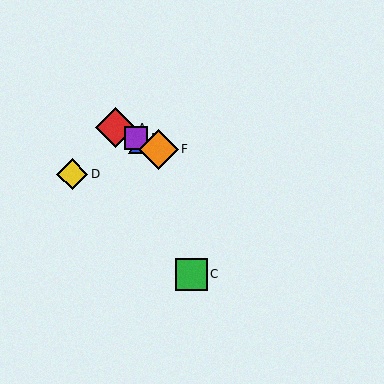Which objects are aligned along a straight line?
Objects A, B, E, F are aligned along a straight line.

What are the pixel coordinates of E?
Object E is at (136, 138).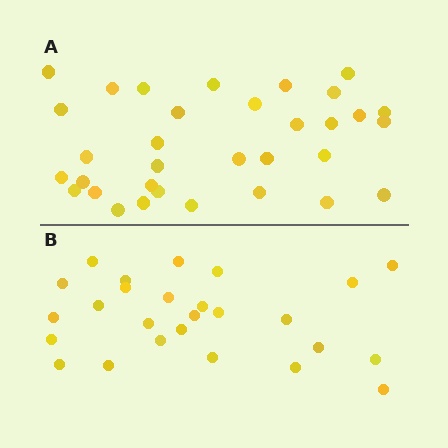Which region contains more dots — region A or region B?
Region A (the top region) has more dots.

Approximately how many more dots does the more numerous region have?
Region A has roughly 8 or so more dots than region B.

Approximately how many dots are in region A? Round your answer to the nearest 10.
About 30 dots. (The exact count is 33, which rounds to 30.)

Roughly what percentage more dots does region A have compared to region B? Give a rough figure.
About 25% more.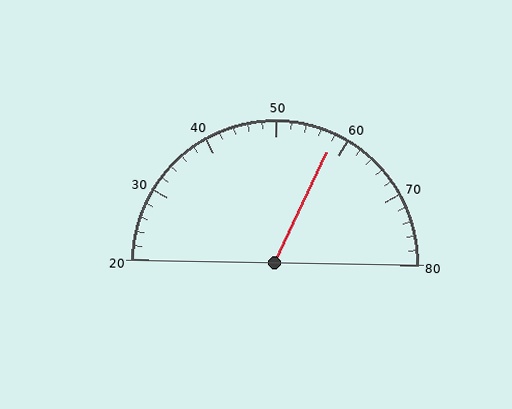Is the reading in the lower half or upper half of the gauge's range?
The reading is in the upper half of the range (20 to 80).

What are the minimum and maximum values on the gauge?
The gauge ranges from 20 to 80.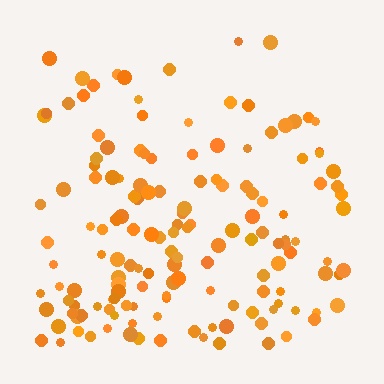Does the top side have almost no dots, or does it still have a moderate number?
Still a moderate number, just noticeably fewer than the bottom.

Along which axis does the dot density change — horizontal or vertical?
Vertical.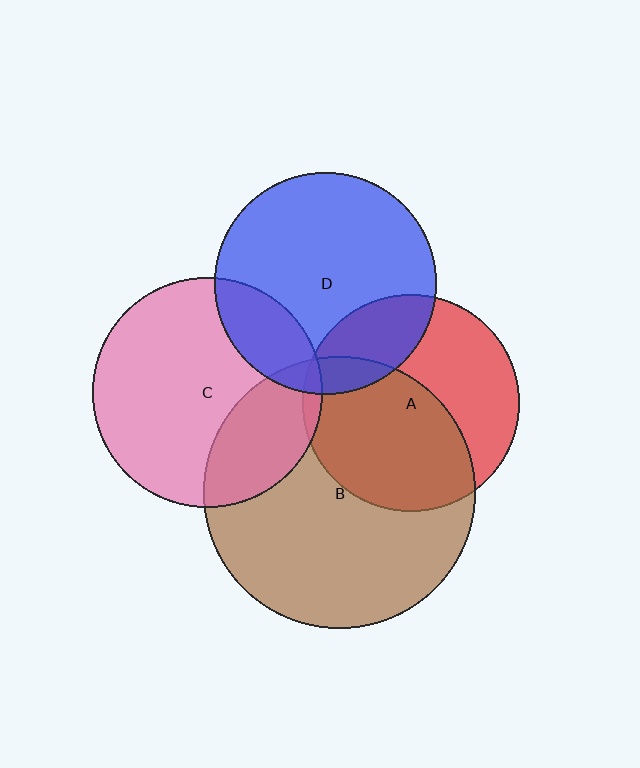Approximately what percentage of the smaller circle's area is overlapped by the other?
Approximately 10%.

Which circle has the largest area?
Circle B (brown).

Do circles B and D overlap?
Yes.